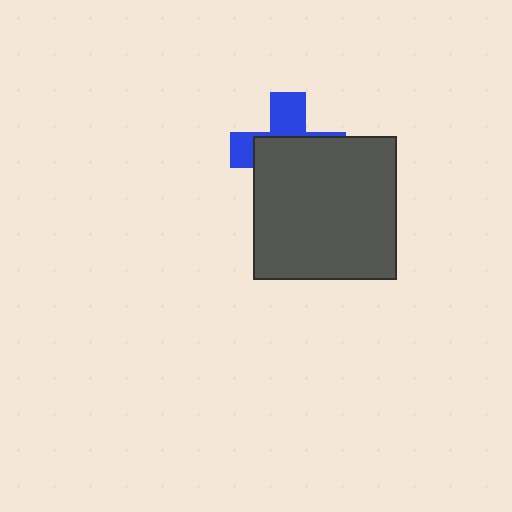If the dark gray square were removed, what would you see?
You would see the complete blue cross.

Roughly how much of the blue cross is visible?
A small part of it is visible (roughly 38%).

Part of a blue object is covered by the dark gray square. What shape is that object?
It is a cross.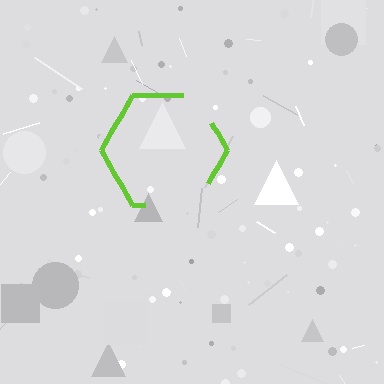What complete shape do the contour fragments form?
The contour fragments form a hexagon.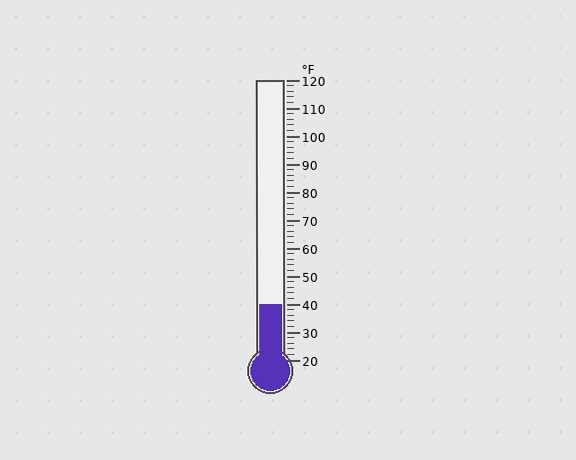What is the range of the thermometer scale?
The thermometer scale ranges from 20°F to 120°F.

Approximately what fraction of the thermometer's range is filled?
The thermometer is filled to approximately 20% of its range.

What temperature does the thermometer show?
The thermometer shows approximately 40°F.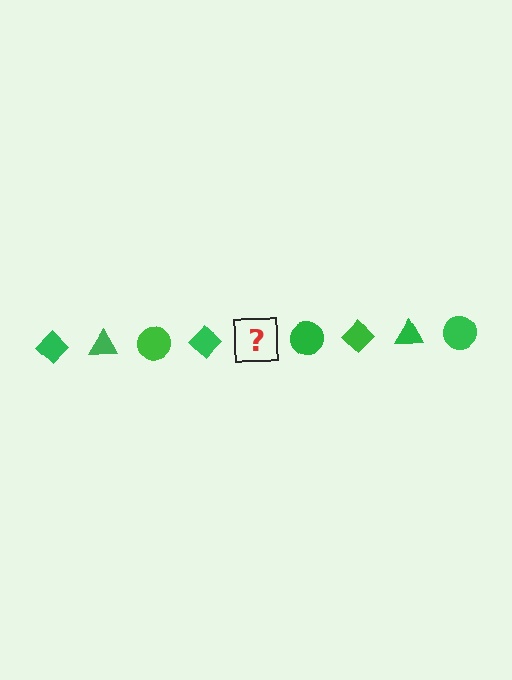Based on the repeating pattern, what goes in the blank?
The blank should be a green triangle.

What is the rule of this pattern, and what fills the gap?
The rule is that the pattern cycles through diamond, triangle, circle shapes in green. The gap should be filled with a green triangle.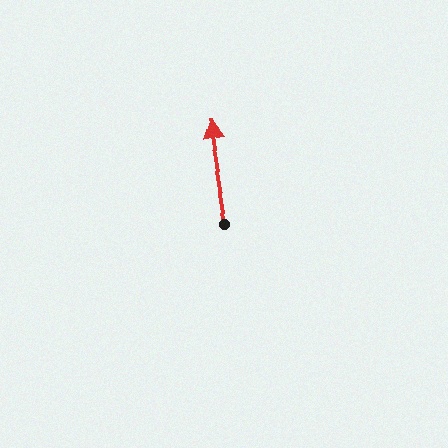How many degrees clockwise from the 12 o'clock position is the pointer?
Approximately 351 degrees.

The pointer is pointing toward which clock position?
Roughly 12 o'clock.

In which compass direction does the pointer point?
North.